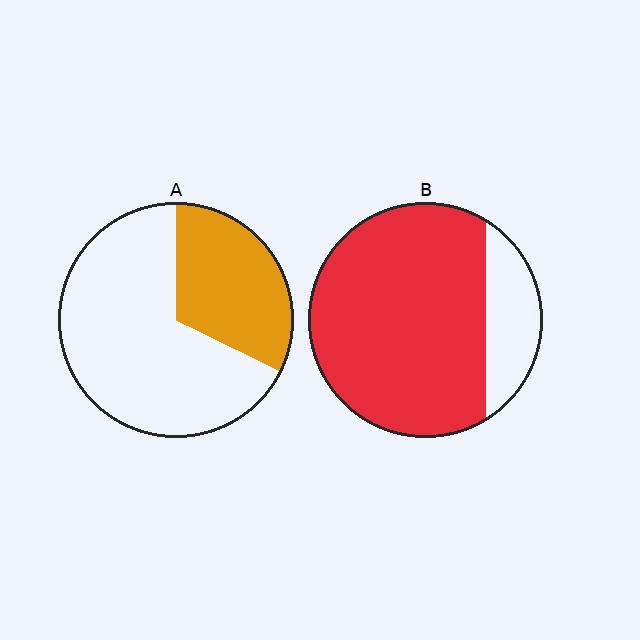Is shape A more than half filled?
No.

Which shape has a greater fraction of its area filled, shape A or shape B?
Shape B.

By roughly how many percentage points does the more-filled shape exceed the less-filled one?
By roughly 50 percentage points (B over A).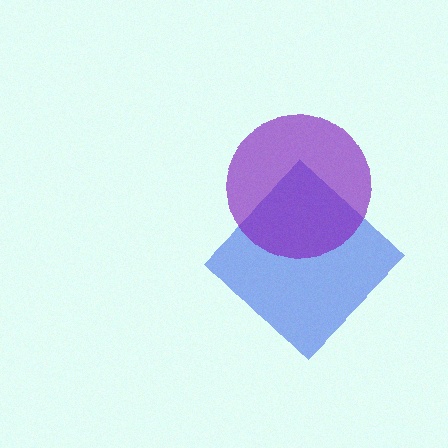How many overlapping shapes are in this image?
There are 2 overlapping shapes in the image.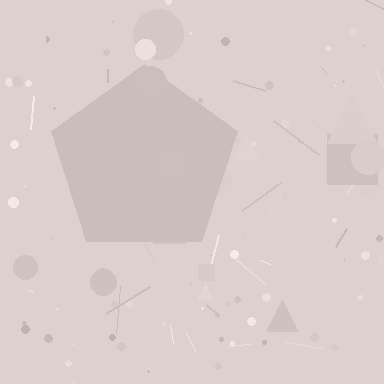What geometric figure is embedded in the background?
A pentagon is embedded in the background.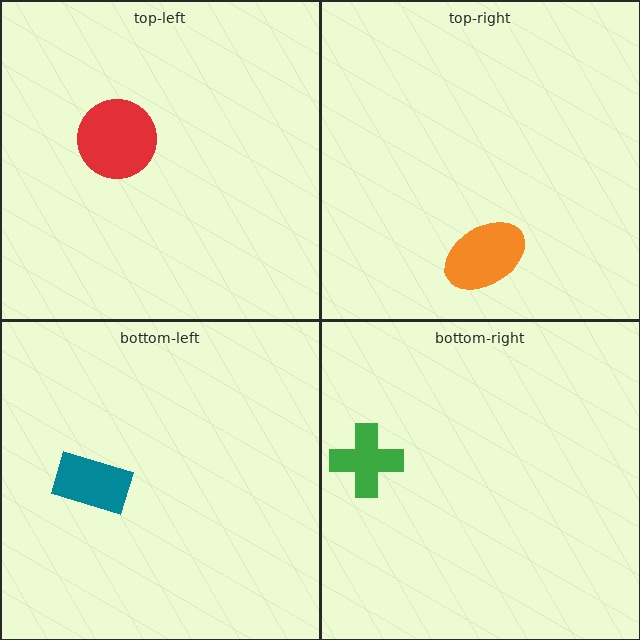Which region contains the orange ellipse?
The top-right region.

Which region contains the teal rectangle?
The bottom-left region.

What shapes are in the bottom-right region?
The green cross.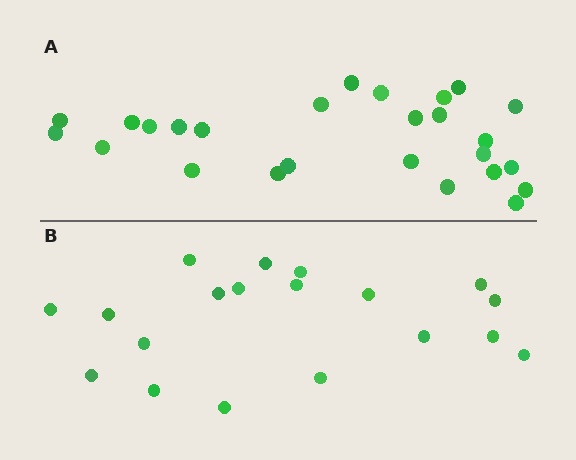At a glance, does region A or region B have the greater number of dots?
Region A (the top region) has more dots.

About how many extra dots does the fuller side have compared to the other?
Region A has roughly 8 or so more dots than region B.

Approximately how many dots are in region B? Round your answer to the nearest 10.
About 20 dots. (The exact count is 19, which rounds to 20.)